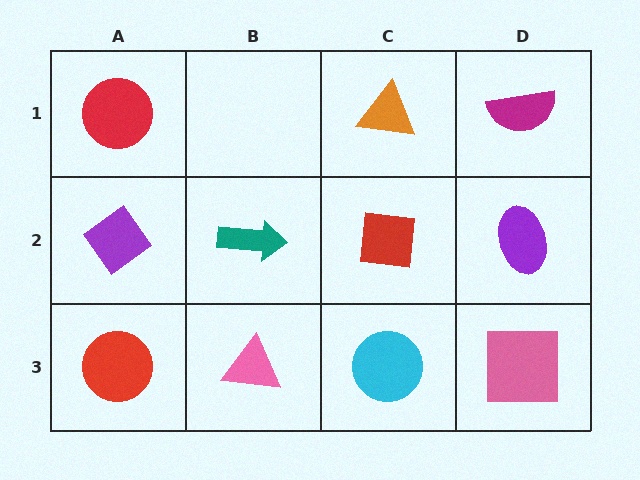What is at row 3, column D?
A pink square.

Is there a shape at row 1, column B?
No, that cell is empty.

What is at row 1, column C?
An orange triangle.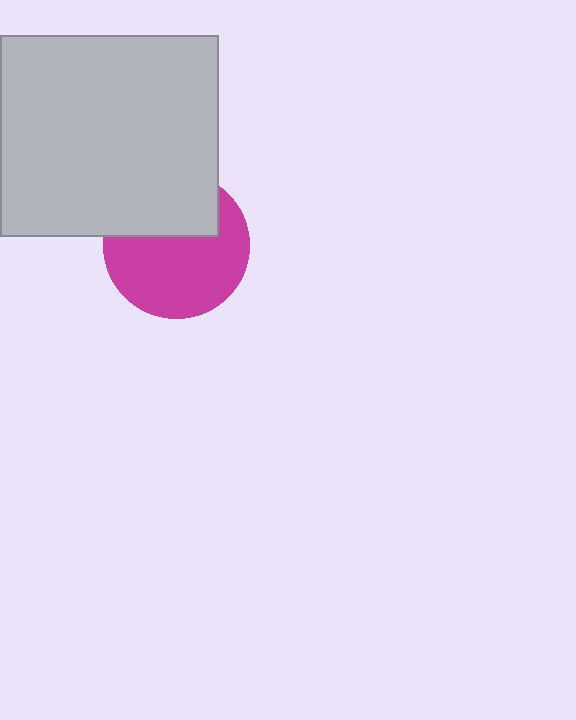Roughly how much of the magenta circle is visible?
About half of it is visible (roughly 63%).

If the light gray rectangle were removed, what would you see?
You would see the complete magenta circle.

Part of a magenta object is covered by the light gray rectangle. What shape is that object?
It is a circle.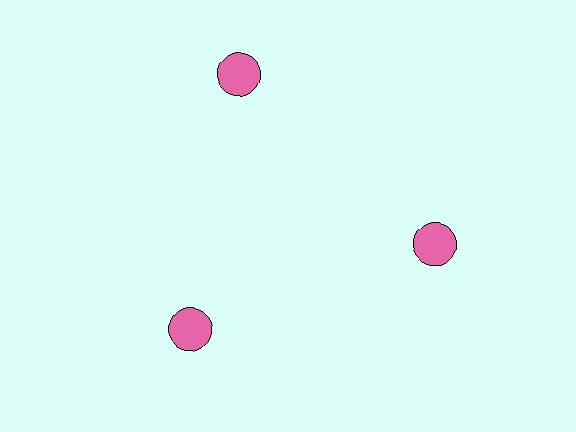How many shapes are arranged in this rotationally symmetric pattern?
There are 3 shapes, arranged in 3 groups of 1.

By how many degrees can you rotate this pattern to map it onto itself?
The pattern maps onto itself every 120 degrees of rotation.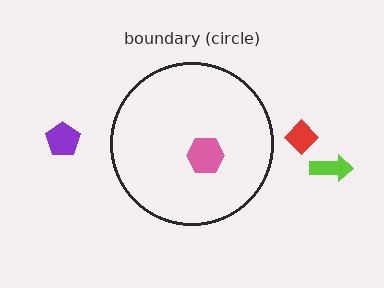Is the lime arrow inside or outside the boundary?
Outside.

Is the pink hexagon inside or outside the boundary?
Inside.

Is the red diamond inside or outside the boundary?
Outside.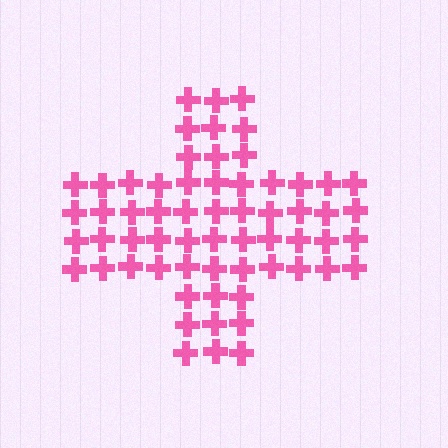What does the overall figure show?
The overall figure shows a cross.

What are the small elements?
The small elements are crosses.